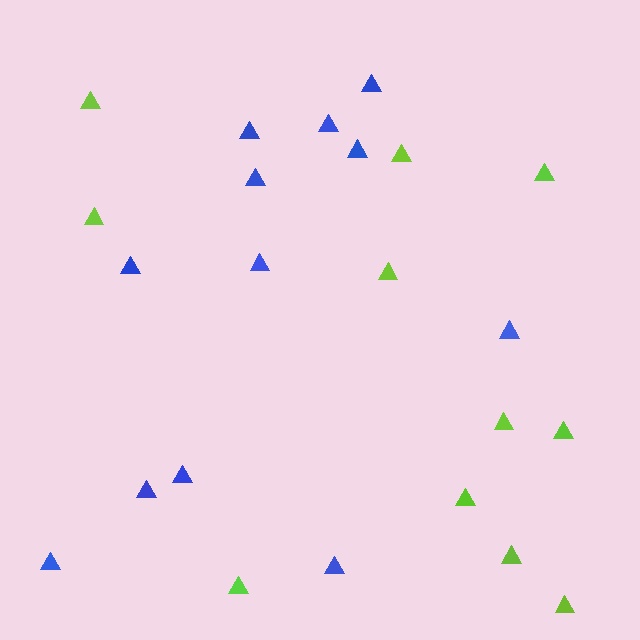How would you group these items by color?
There are 2 groups: one group of lime triangles (11) and one group of blue triangles (12).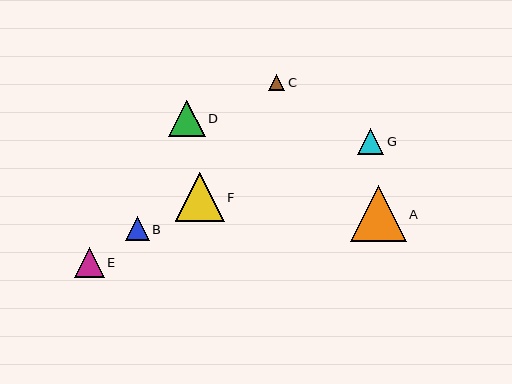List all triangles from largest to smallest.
From largest to smallest: A, F, D, E, G, B, C.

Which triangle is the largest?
Triangle A is the largest with a size of approximately 56 pixels.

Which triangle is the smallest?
Triangle C is the smallest with a size of approximately 16 pixels.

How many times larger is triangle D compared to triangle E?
Triangle D is approximately 1.2 times the size of triangle E.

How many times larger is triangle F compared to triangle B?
Triangle F is approximately 2.0 times the size of triangle B.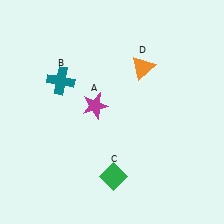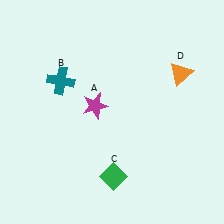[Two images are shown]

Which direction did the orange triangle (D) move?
The orange triangle (D) moved right.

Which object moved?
The orange triangle (D) moved right.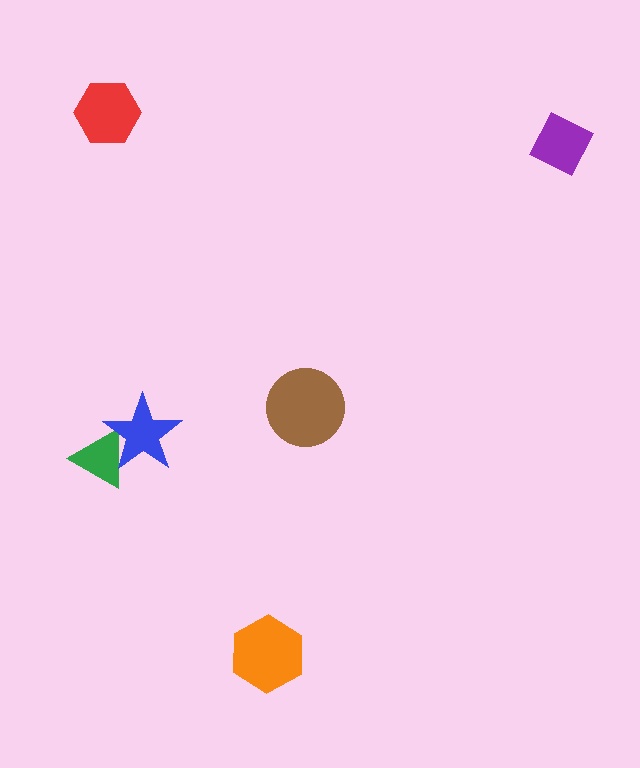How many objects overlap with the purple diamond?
0 objects overlap with the purple diamond.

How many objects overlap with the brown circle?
0 objects overlap with the brown circle.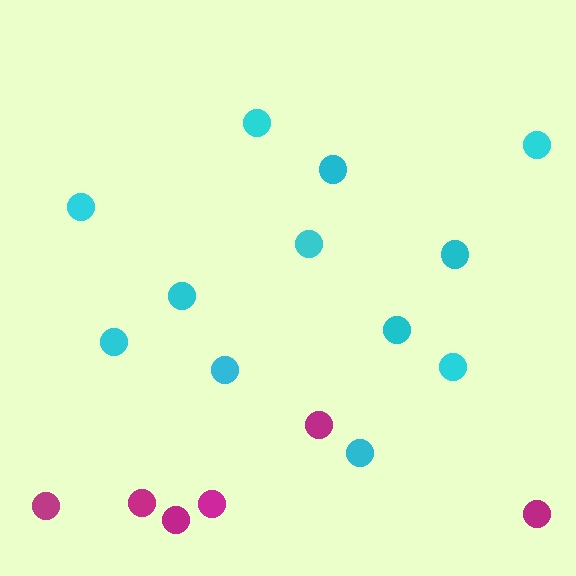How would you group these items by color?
There are 2 groups: one group of cyan circles (12) and one group of magenta circles (6).